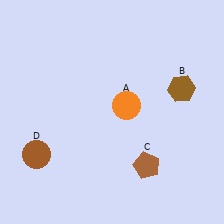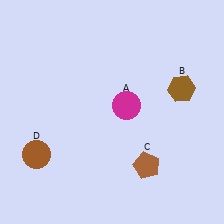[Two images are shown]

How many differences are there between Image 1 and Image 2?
There is 1 difference between the two images.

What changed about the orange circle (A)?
In Image 1, A is orange. In Image 2, it changed to magenta.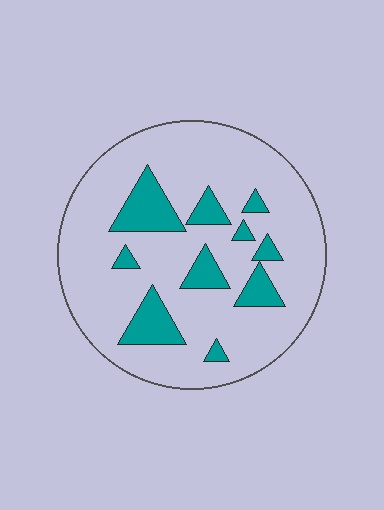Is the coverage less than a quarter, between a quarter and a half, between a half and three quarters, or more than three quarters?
Less than a quarter.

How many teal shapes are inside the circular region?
10.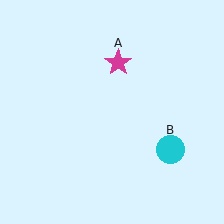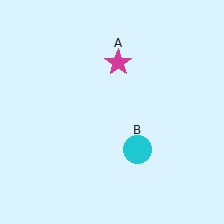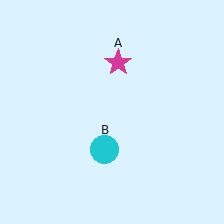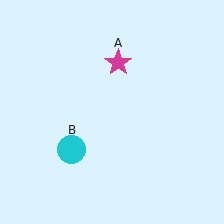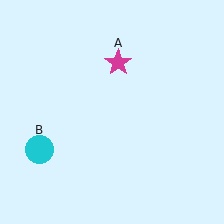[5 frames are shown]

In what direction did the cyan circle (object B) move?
The cyan circle (object B) moved left.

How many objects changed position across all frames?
1 object changed position: cyan circle (object B).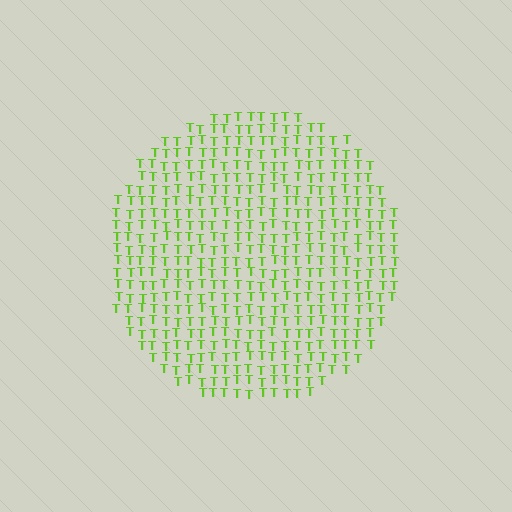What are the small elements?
The small elements are letter T's.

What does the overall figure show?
The overall figure shows a circle.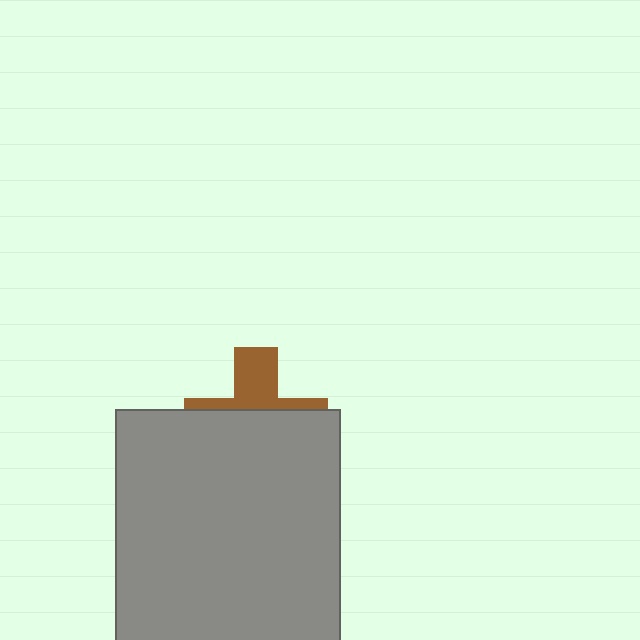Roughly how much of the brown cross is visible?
A small part of it is visible (roughly 37%).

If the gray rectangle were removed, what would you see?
You would see the complete brown cross.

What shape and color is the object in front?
The object in front is a gray rectangle.